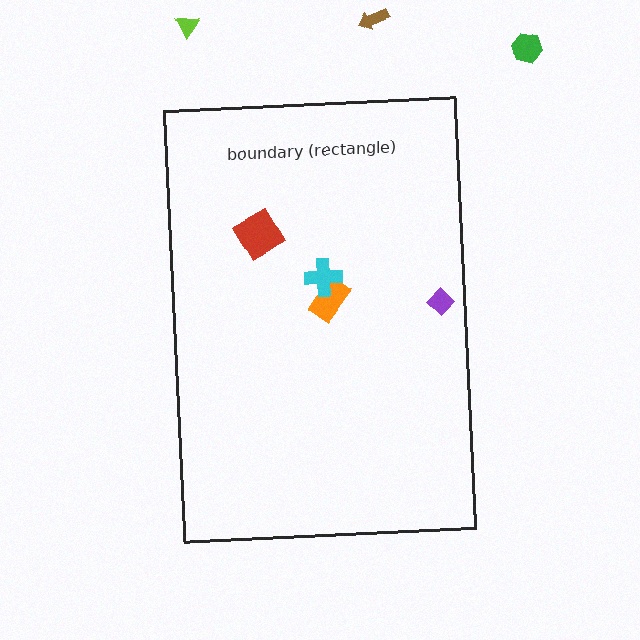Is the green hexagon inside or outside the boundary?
Outside.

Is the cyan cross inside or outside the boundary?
Inside.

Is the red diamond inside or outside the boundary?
Inside.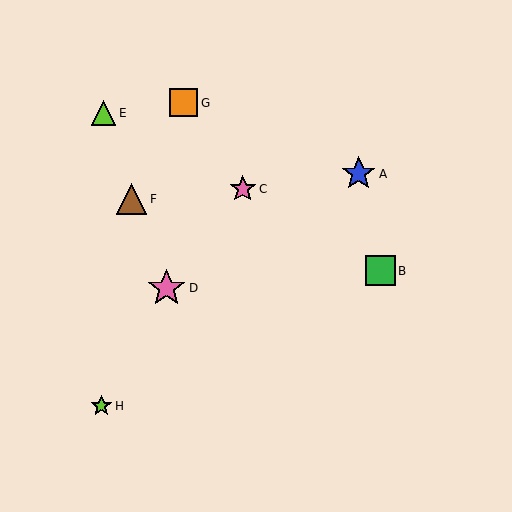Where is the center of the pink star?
The center of the pink star is at (167, 288).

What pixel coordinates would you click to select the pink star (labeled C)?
Click at (243, 189) to select the pink star C.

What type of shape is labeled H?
Shape H is a lime star.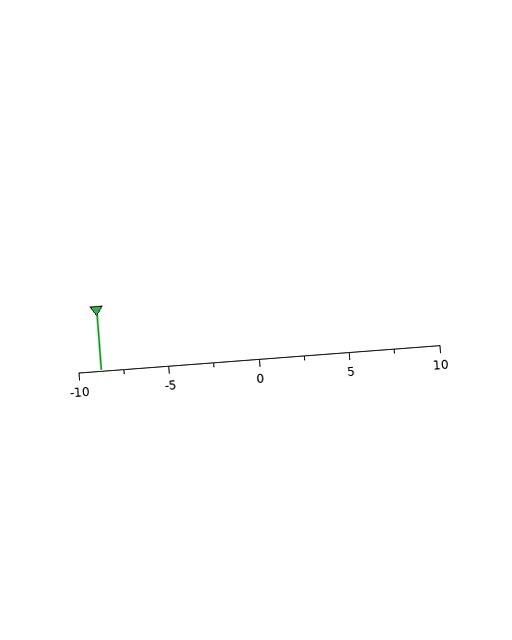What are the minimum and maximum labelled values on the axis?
The axis runs from -10 to 10.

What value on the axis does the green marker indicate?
The marker indicates approximately -8.8.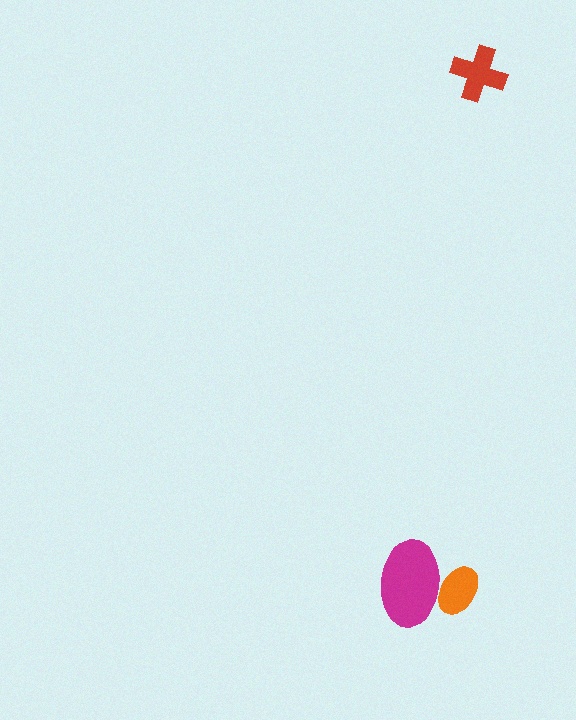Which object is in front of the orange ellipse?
The magenta ellipse is in front of the orange ellipse.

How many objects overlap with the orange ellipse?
1 object overlaps with the orange ellipse.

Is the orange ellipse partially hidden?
Yes, it is partially covered by another shape.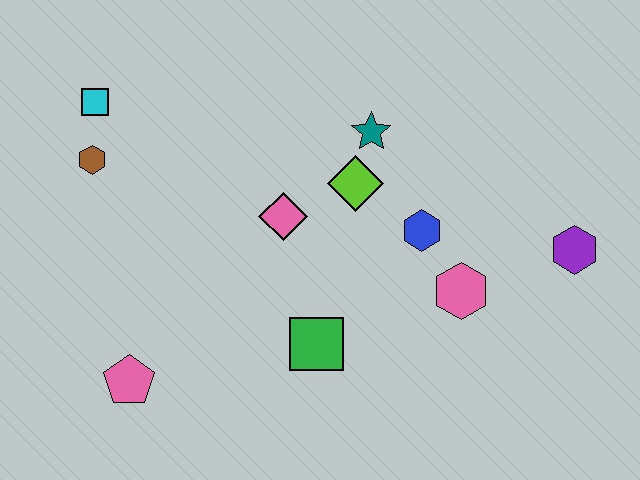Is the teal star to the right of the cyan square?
Yes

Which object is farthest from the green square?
The cyan square is farthest from the green square.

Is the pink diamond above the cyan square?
No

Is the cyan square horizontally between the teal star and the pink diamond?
No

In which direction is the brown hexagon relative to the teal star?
The brown hexagon is to the left of the teal star.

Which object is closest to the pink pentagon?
The green square is closest to the pink pentagon.